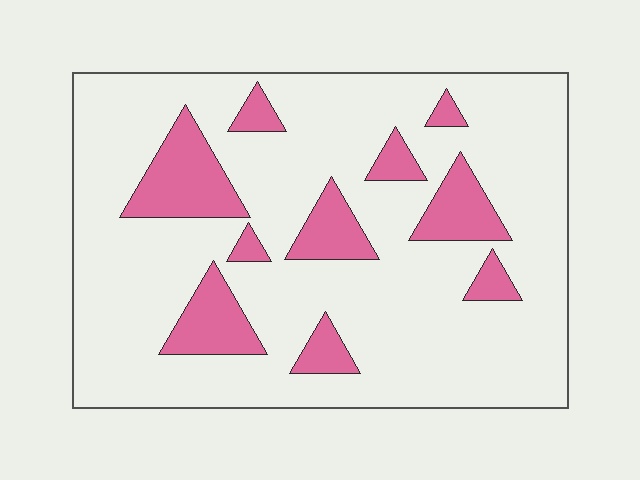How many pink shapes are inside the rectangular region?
10.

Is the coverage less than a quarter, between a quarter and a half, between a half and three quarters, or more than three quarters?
Less than a quarter.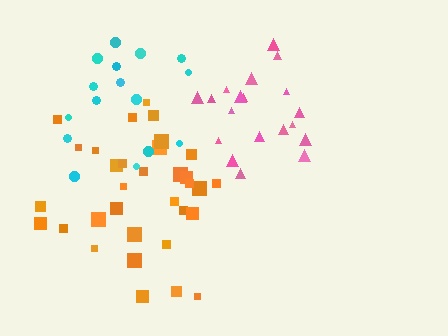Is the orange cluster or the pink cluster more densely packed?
Pink.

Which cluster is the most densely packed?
Pink.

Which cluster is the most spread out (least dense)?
Orange.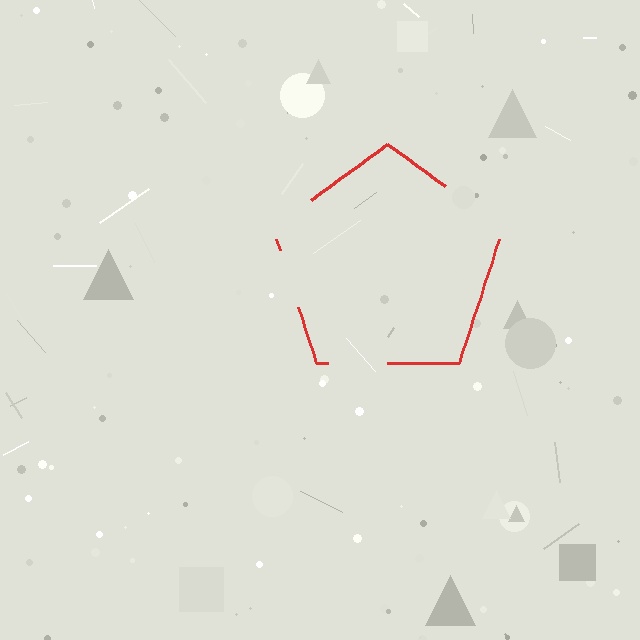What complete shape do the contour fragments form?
The contour fragments form a pentagon.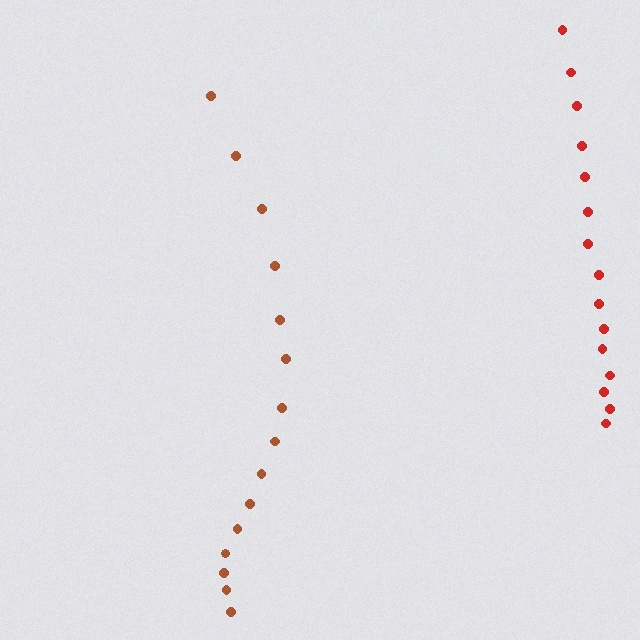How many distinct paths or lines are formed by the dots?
There are 2 distinct paths.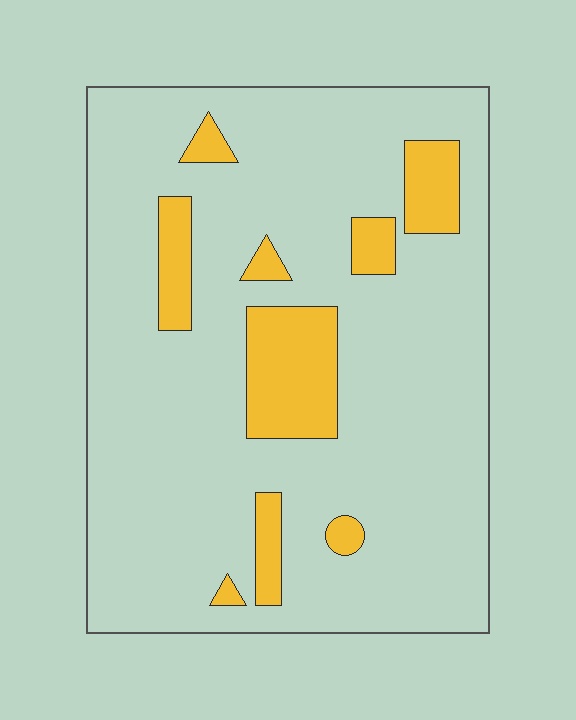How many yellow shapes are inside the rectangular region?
9.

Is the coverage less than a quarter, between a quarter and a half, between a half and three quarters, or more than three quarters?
Less than a quarter.